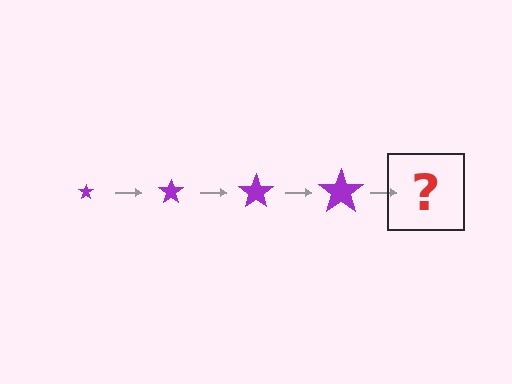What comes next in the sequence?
The next element should be a purple star, larger than the previous one.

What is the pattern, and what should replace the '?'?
The pattern is that the star gets progressively larger each step. The '?' should be a purple star, larger than the previous one.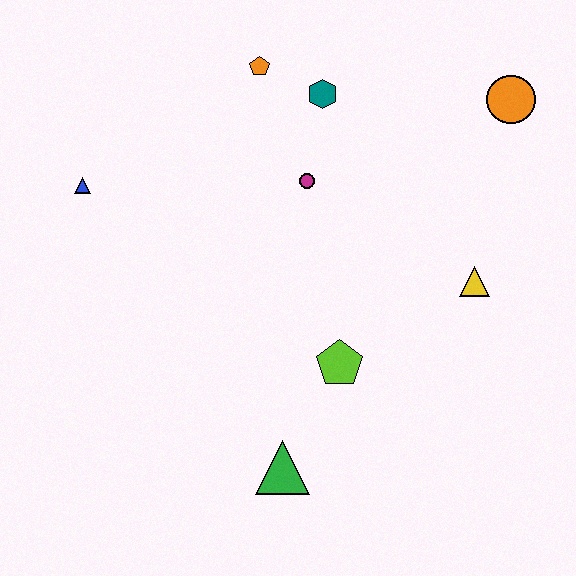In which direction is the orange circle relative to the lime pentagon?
The orange circle is above the lime pentagon.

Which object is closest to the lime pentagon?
The green triangle is closest to the lime pentagon.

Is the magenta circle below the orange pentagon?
Yes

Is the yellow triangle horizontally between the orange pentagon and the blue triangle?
No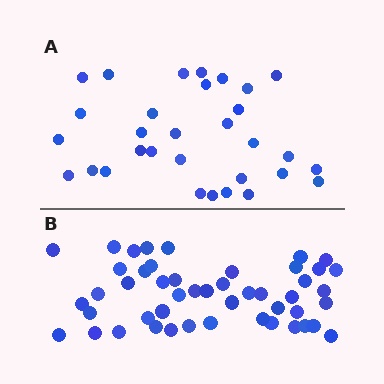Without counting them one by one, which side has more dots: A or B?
Region B (the bottom region) has more dots.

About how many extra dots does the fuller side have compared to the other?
Region B has approximately 15 more dots than region A.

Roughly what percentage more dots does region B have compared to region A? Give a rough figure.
About 55% more.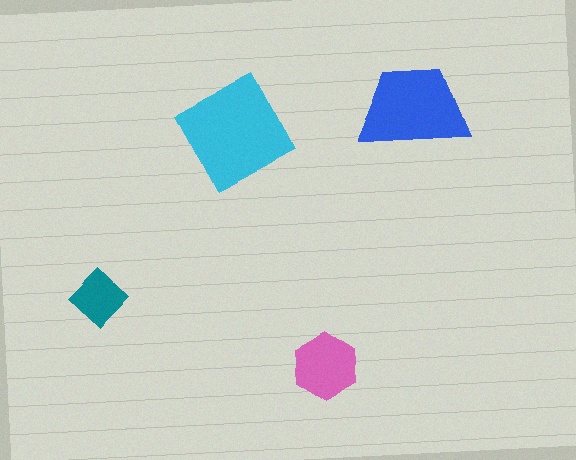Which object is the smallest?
The teal diamond.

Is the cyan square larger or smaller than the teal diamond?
Larger.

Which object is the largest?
The cyan square.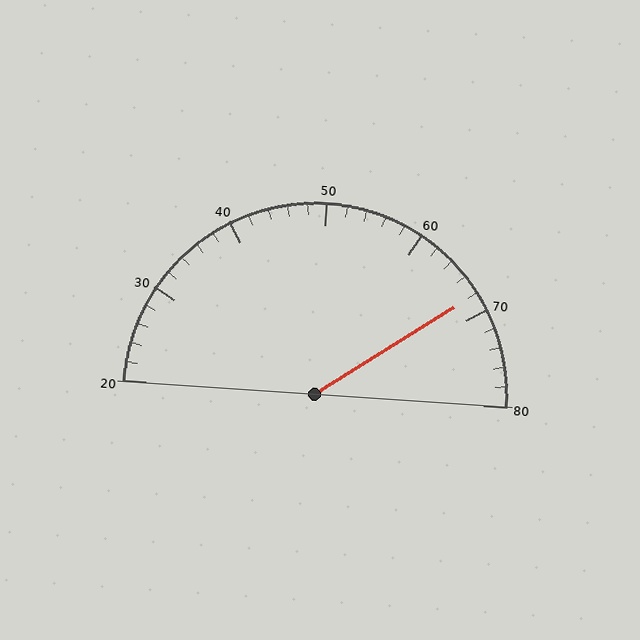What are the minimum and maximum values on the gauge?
The gauge ranges from 20 to 80.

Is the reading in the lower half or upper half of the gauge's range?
The reading is in the upper half of the range (20 to 80).